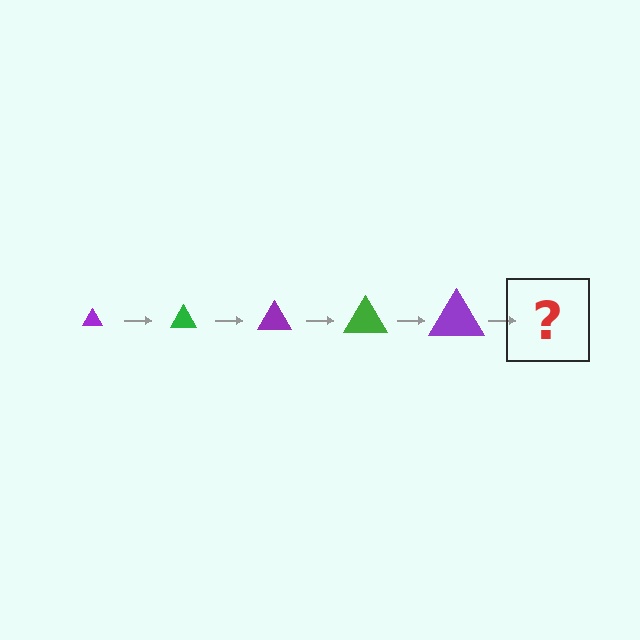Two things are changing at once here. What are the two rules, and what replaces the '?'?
The two rules are that the triangle grows larger each step and the color cycles through purple and green. The '?' should be a green triangle, larger than the previous one.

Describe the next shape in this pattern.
It should be a green triangle, larger than the previous one.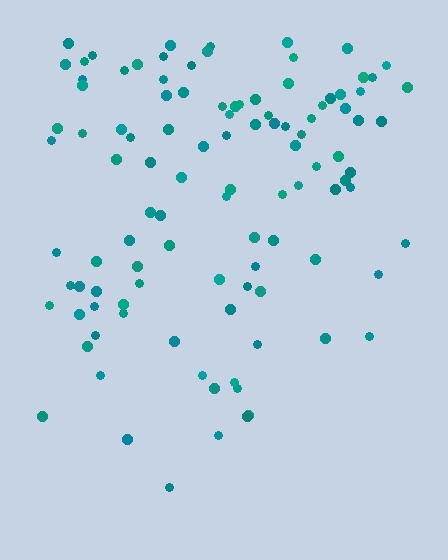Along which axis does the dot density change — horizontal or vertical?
Vertical.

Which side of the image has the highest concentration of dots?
The top.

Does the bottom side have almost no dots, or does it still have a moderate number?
Still a moderate number, just noticeably fewer than the top.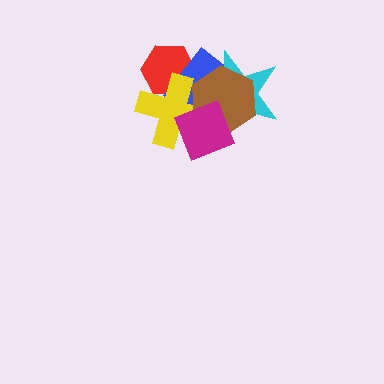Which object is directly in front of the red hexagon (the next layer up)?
The blue rectangle is directly in front of the red hexagon.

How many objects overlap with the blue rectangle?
5 objects overlap with the blue rectangle.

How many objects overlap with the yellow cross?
5 objects overlap with the yellow cross.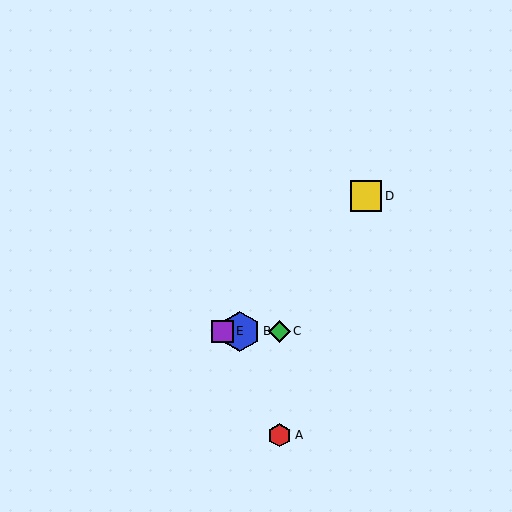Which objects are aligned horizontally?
Objects B, C, E are aligned horizontally.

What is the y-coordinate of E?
Object E is at y≈331.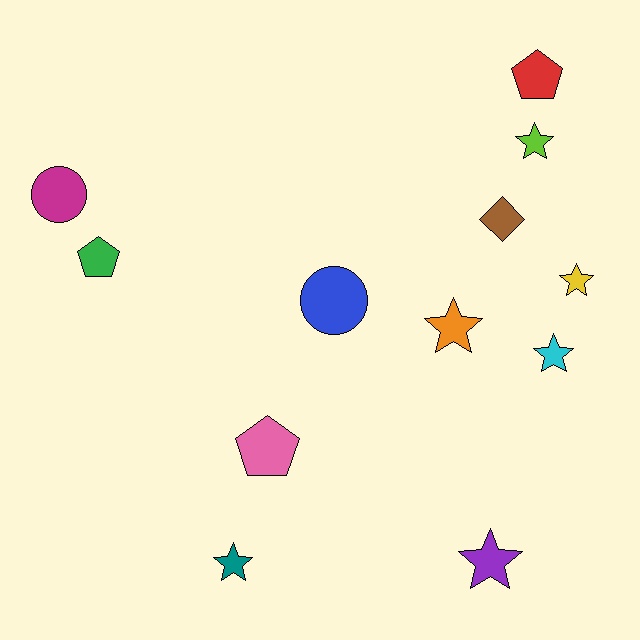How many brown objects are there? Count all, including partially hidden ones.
There is 1 brown object.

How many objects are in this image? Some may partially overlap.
There are 12 objects.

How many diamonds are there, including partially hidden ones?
There is 1 diamond.